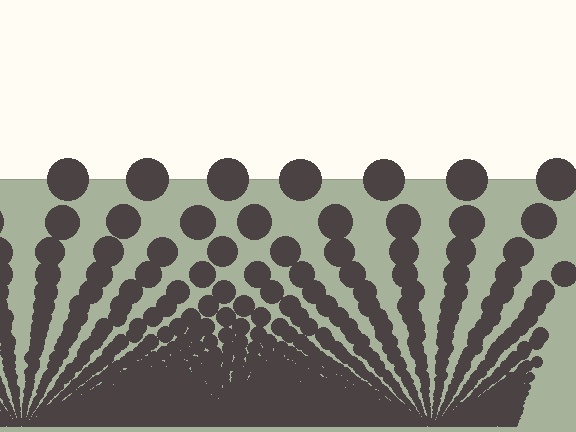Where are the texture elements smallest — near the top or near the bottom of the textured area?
Near the bottom.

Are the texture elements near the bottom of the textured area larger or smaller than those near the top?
Smaller. The gradient is inverted — elements near the bottom are smaller and denser.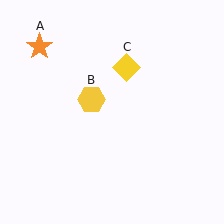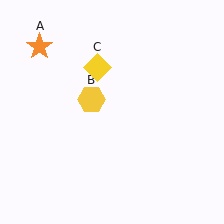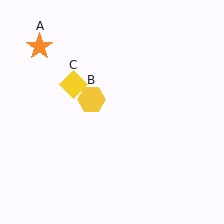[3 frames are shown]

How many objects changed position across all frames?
1 object changed position: yellow diamond (object C).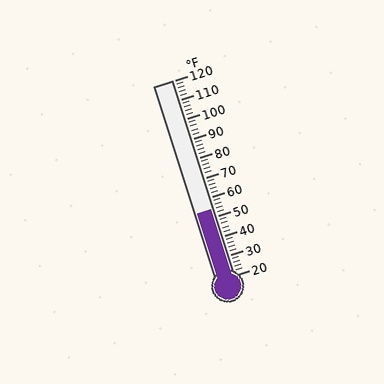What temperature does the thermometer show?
The thermometer shows approximately 54°F.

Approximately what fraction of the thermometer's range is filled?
The thermometer is filled to approximately 35% of its range.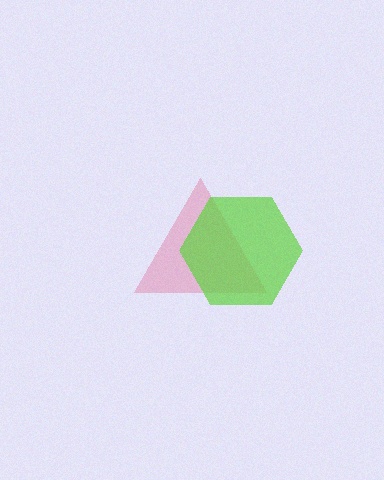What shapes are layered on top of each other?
The layered shapes are: a pink triangle, a lime hexagon.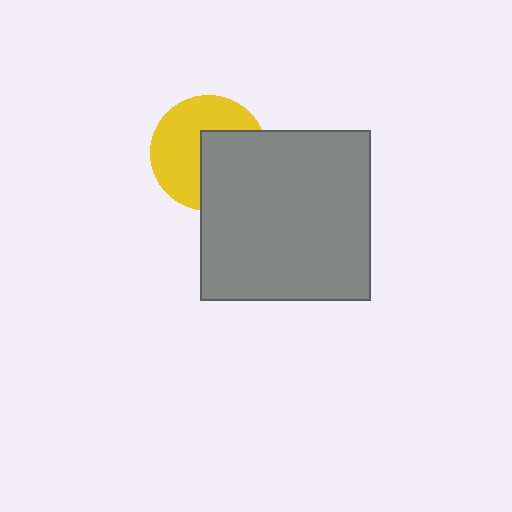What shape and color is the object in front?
The object in front is a gray square.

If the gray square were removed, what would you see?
You would see the complete yellow circle.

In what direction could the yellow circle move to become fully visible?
The yellow circle could move toward the upper-left. That would shift it out from behind the gray square entirely.